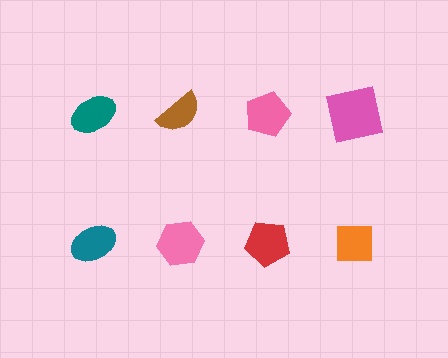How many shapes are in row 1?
4 shapes.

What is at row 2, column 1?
A teal ellipse.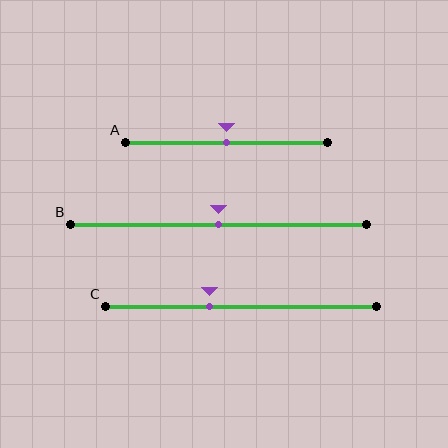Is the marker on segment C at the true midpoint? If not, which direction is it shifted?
No, the marker on segment C is shifted to the left by about 12% of the segment length.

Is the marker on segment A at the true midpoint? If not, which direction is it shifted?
Yes, the marker on segment A is at the true midpoint.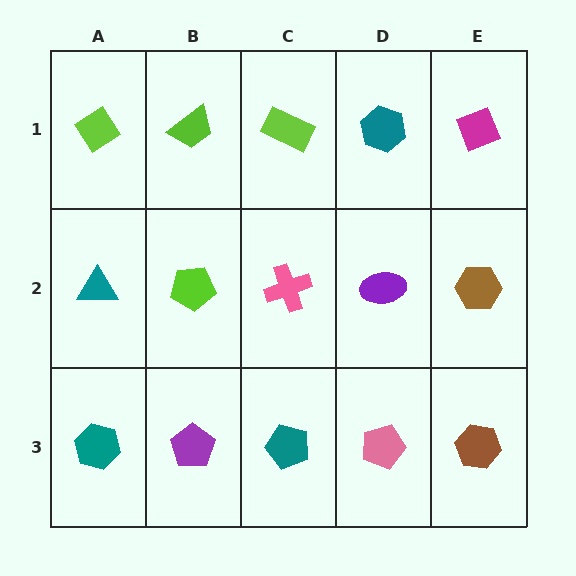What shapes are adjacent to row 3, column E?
A brown hexagon (row 2, column E), a pink pentagon (row 3, column D).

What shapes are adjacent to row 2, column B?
A lime trapezoid (row 1, column B), a purple pentagon (row 3, column B), a teal triangle (row 2, column A), a pink cross (row 2, column C).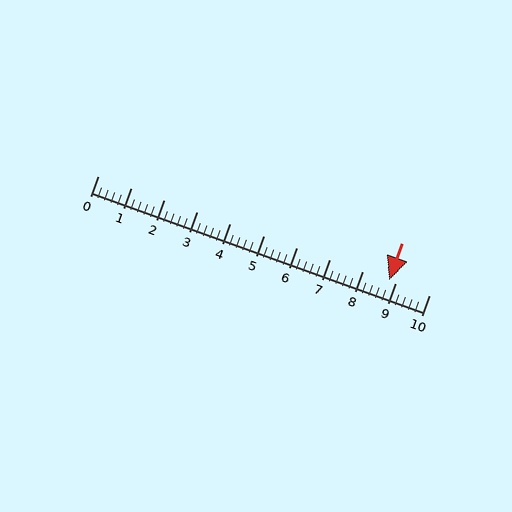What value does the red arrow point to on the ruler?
The red arrow points to approximately 8.8.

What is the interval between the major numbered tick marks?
The major tick marks are spaced 1 units apart.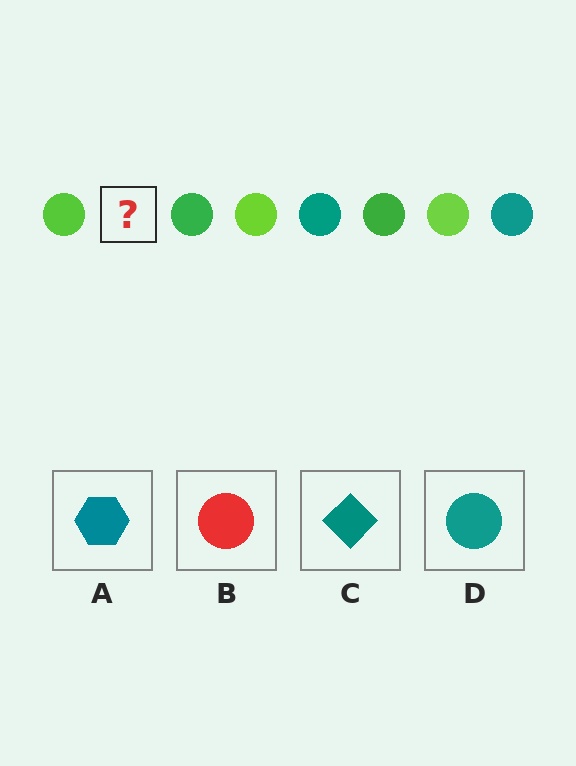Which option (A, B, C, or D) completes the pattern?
D.